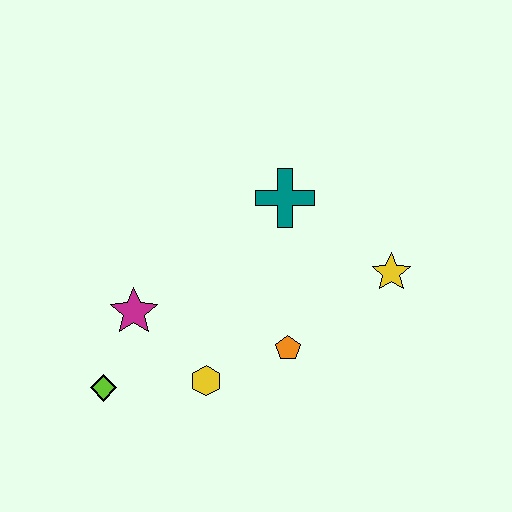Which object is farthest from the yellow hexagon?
The yellow star is farthest from the yellow hexagon.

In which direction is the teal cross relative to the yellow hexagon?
The teal cross is above the yellow hexagon.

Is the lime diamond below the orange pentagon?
Yes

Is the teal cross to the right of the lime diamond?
Yes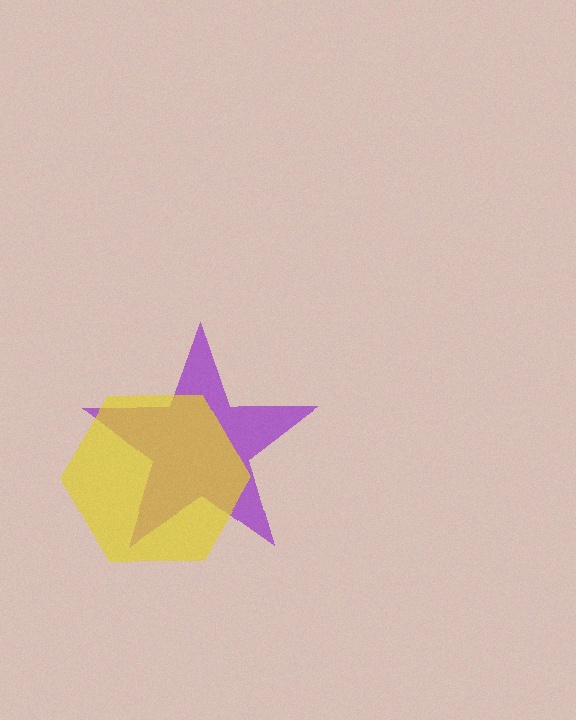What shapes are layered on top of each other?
The layered shapes are: a purple star, a yellow hexagon.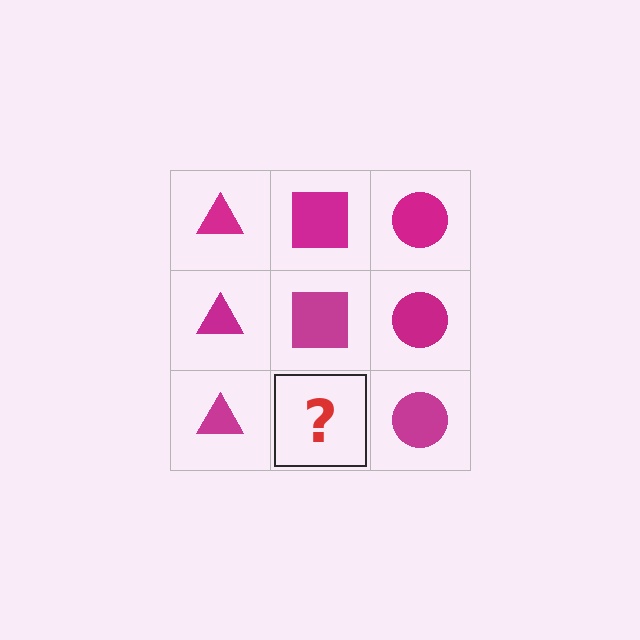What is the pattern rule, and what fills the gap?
The rule is that each column has a consistent shape. The gap should be filled with a magenta square.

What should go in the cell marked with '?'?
The missing cell should contain a magenta square.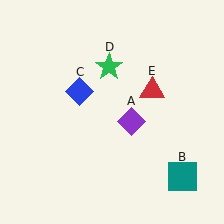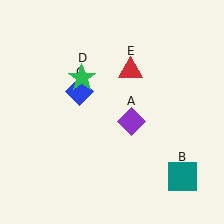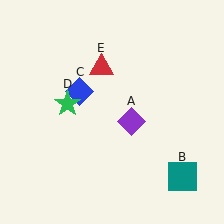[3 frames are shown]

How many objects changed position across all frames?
2 objects changed position: green star (object D), red triangle (object E).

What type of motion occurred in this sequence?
The green star (object D), red triangle (object E) rotated counterclockwise around the center of the scene.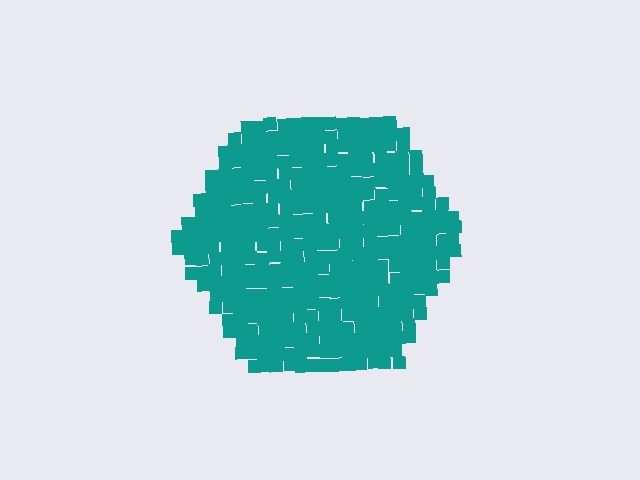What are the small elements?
The small elements are squares.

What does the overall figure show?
The overall figure shows a hexagon.